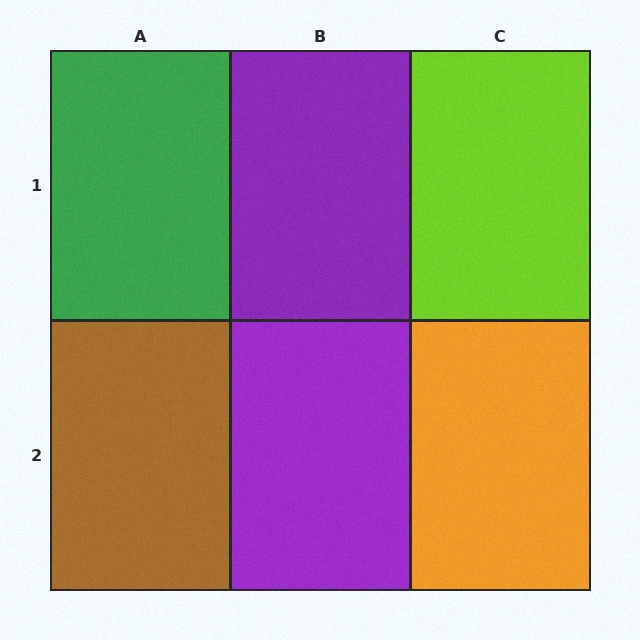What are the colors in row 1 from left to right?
Green, purple, lime.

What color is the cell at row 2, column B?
Purple.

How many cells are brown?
1 cell is brown.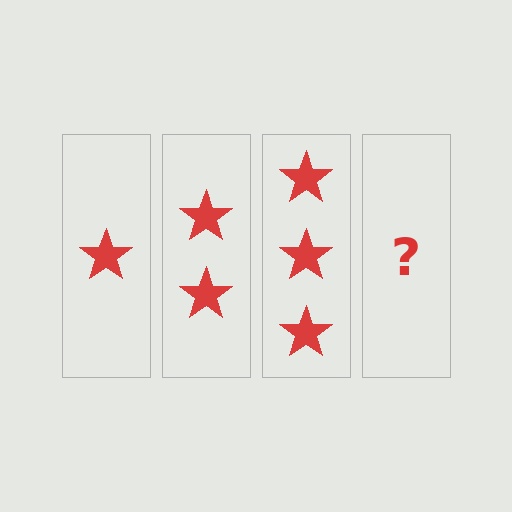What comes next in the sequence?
The next element should be 4 stars.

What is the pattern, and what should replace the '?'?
The pattern is that each step adds one more star. The '?' should be 4 stars.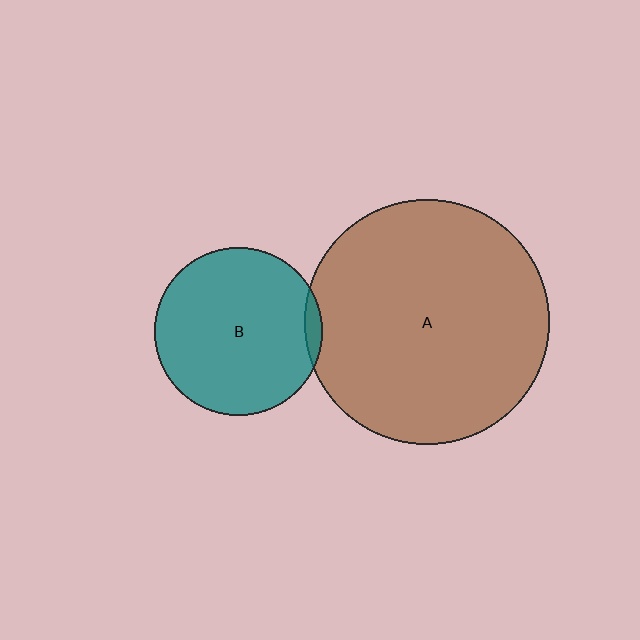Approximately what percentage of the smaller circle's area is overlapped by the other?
Approximately 5%.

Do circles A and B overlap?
Yes.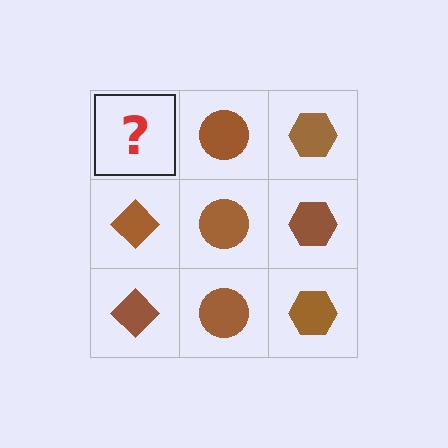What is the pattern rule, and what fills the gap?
The rule is that each column has a consistent shape. The gap should be filled with a brown diamond.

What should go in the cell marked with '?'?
The missing cell should contain a brown diamond.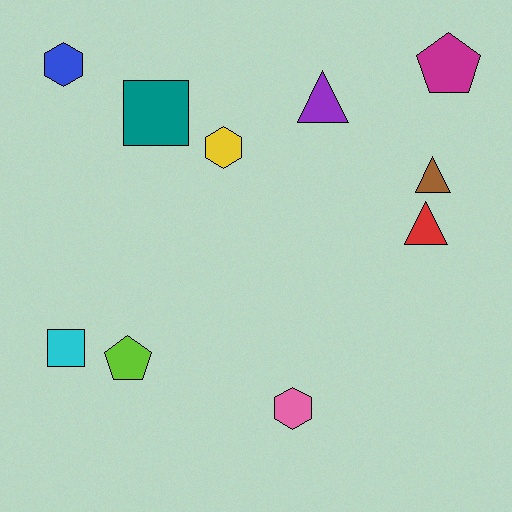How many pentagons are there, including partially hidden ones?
There are 2 pentagons.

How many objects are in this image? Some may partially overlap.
There are 10 objects.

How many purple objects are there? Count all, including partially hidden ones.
There is 1 purple object.